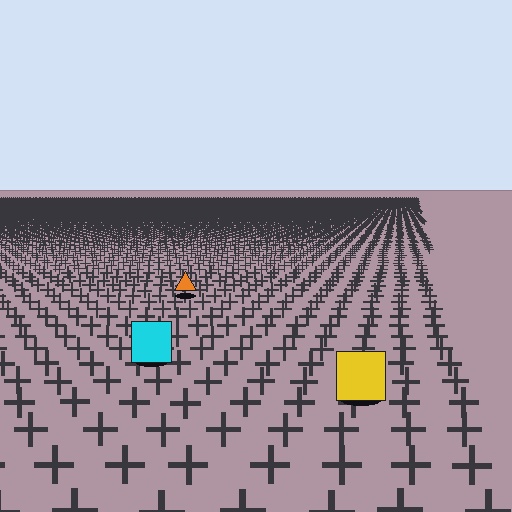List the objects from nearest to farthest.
From nearest to farthest: the yellow square, the cyan square, the orange triangle.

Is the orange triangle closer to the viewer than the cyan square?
No. The cyan square is closer — you can tell from the texture gradient: the ground texture is coarser near it.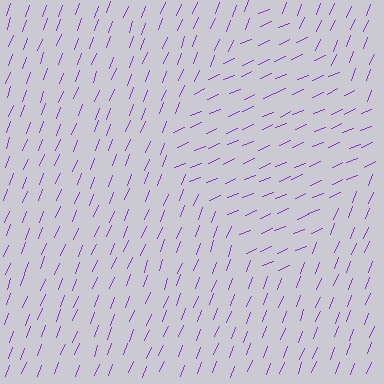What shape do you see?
I see a diamond.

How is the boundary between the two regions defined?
The boundary is defined purely by a change in line orientation (approximately 45 degrees difference). All lines are the same color and thickness.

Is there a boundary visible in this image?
Yes, there is a texture boundary formed by a change in line orientation.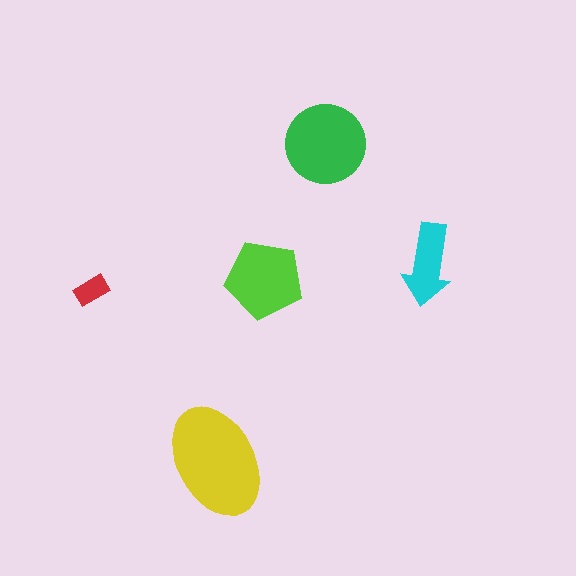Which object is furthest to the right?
The cyan arrow is rightmost.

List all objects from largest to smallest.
The yellow ellipse, the green circle, the lime pentagon, the cyan arrow, the red rectangle.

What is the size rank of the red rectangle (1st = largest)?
5th.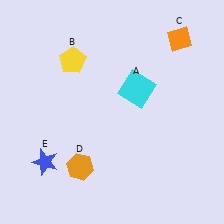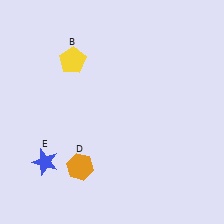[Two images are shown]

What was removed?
The cyan square (A), the orange diamond (C) were removed in Image 2.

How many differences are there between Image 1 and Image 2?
There are 2 differences between the two images.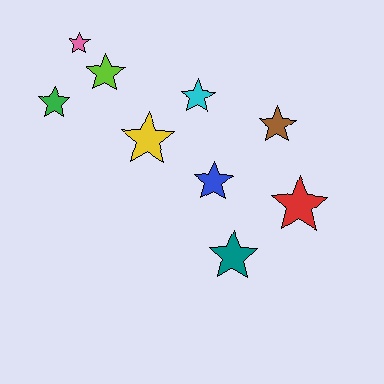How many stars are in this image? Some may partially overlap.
There are 9 stars.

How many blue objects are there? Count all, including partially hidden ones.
There is 1 blue object.